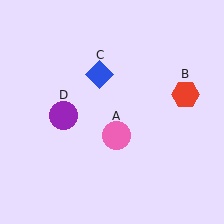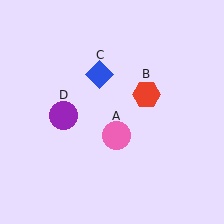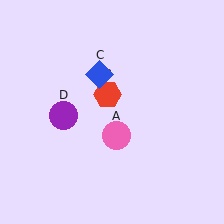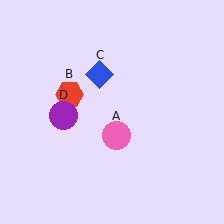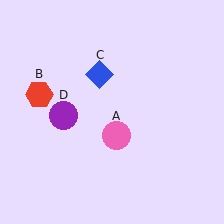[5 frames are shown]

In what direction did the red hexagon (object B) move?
The red hexagon (object B) moved left.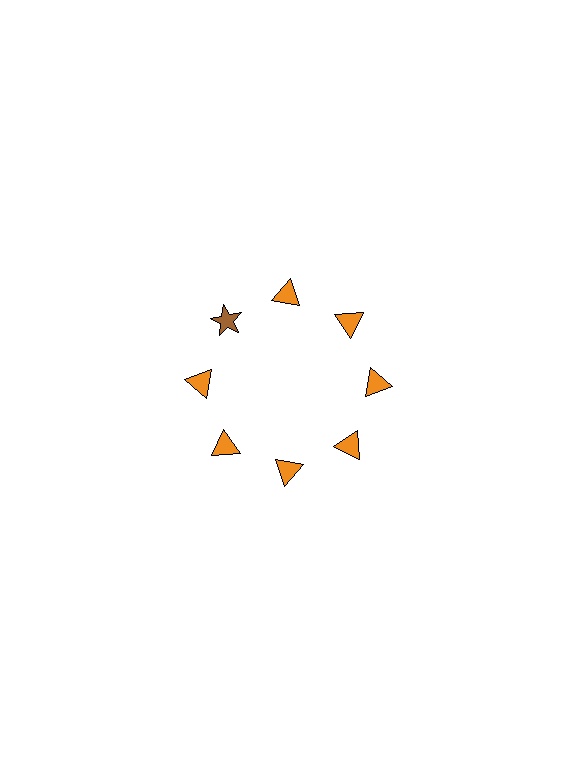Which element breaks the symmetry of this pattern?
The brown star at roughly the 10 o'clock position breaks the symmetry. All other shapes are orange triangles.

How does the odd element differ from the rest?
It differs in both color (brown instead of orange) and shape (star instead of triangle).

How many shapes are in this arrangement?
There are 8 shapes arranged in a ring pattern.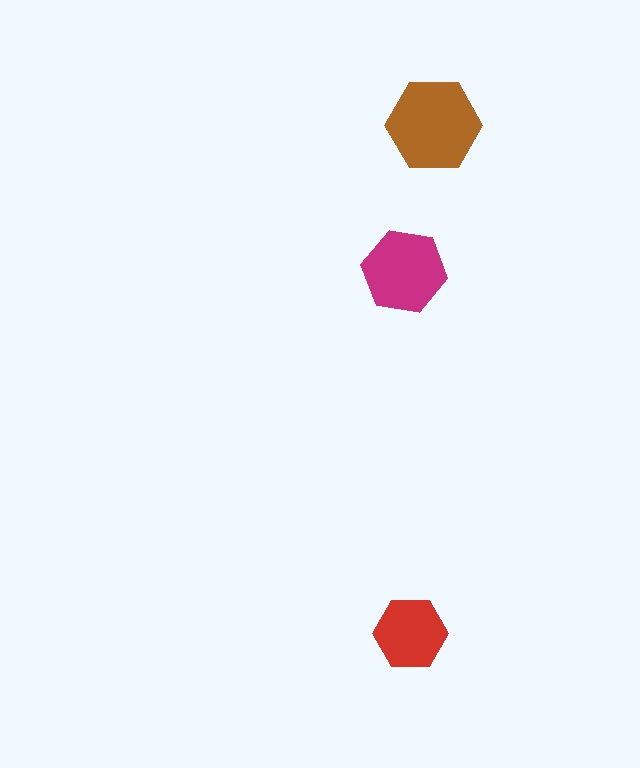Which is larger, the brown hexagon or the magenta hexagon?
The brown one.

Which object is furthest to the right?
The brown hexagon is rightmost.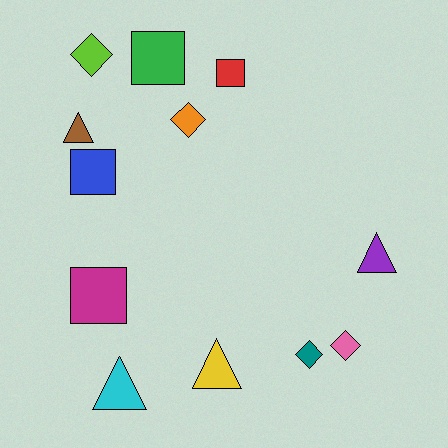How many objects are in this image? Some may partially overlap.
There are 12 objects.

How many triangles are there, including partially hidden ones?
There are 4 triangles.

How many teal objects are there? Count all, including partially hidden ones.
There is 1 teal object.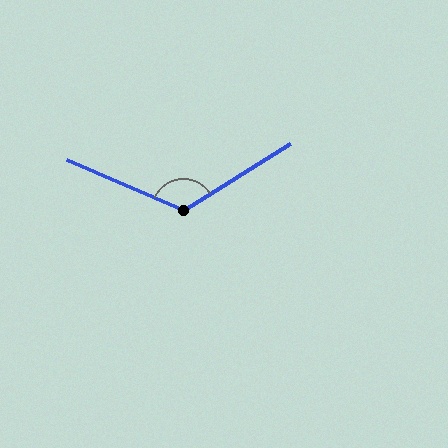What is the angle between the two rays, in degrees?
Approximately 125 degrees.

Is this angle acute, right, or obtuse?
It is obtuse.